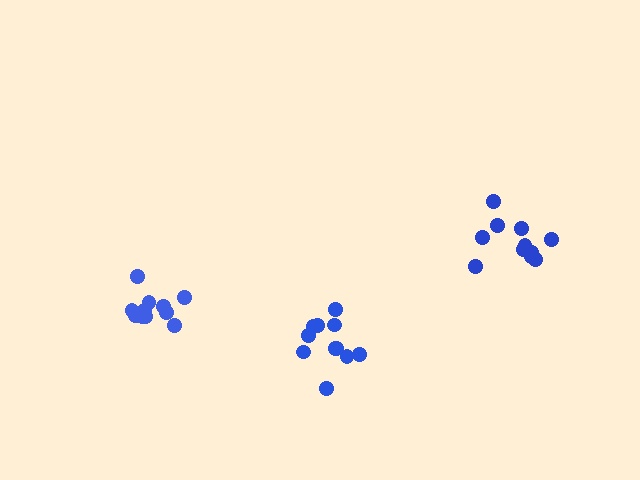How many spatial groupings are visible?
There are 3 spatial groupings.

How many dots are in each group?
Group 1: 11 dots, Group 2: 11 dots, Group 3: 11 dots (33 total).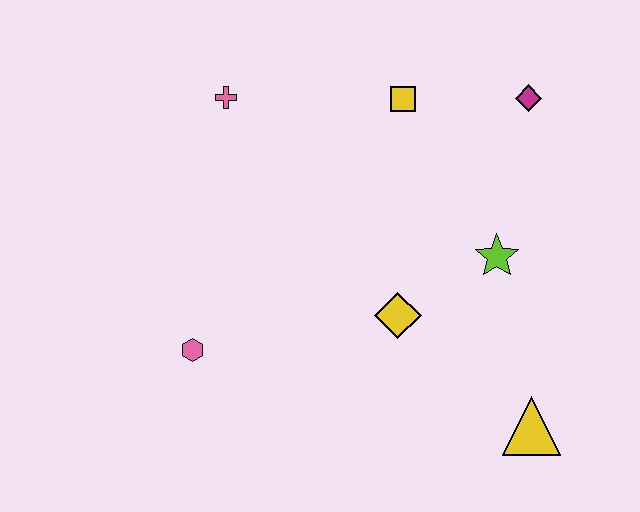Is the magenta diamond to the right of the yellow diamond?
Yes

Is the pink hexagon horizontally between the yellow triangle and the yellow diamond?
No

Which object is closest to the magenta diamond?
The yellow square is closest to the magenta diamond.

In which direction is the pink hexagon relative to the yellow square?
The pink hexagon is below the yellow square.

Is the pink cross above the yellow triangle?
Yes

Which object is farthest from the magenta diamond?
The pink hexagon is farthest from the magenta diamond.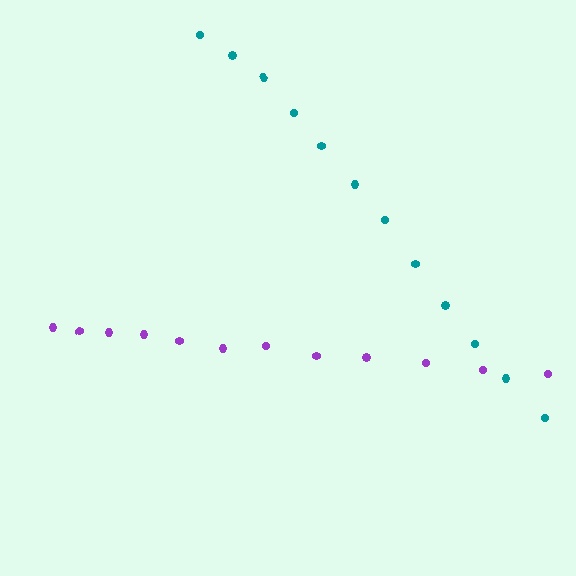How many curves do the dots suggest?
There are 2 distinct paths.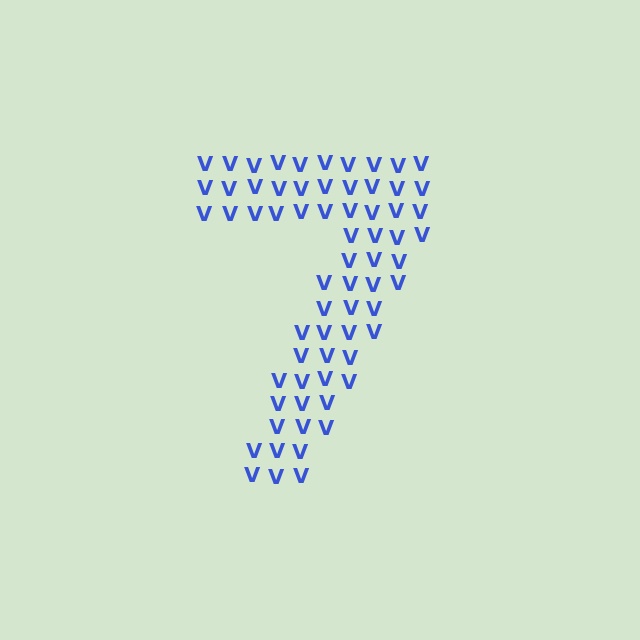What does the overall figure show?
The overall figure shows the digit 7.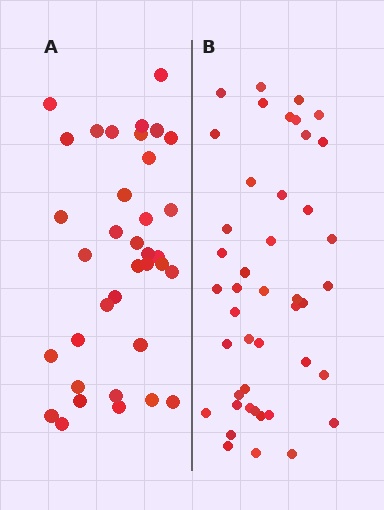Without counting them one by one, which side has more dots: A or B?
Region B (the right region) has more dots.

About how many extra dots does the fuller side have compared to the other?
Region B has roughly 8 or so more dots than region A.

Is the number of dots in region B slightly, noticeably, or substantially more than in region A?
Region B has only slightly more — the two regions are fairly close. The ratio is roughly 1.2 to 1.